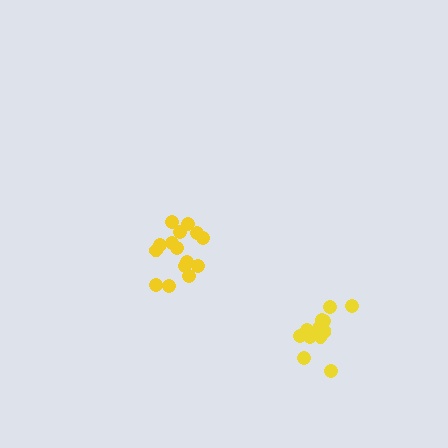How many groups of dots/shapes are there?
There are 2 groups.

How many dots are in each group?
Group 1: 15 dots, Group 2: 14 dots (29 total).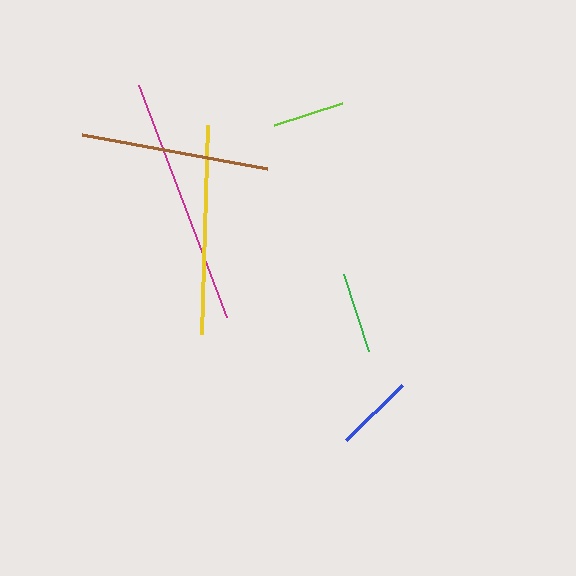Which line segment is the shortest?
The lime line is the shortest at approximately 72 pixels.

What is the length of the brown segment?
The brown segment is approximately 188 pixels long.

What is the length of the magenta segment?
The magenta segment is approximately 249 pixels long.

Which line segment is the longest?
The magenta line is the longest at approximately 249 pixels.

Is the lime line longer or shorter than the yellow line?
The yellow line is longer than the lime line.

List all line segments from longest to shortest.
From longest to shortest: magenta, yellow, brown, green, blue, lime.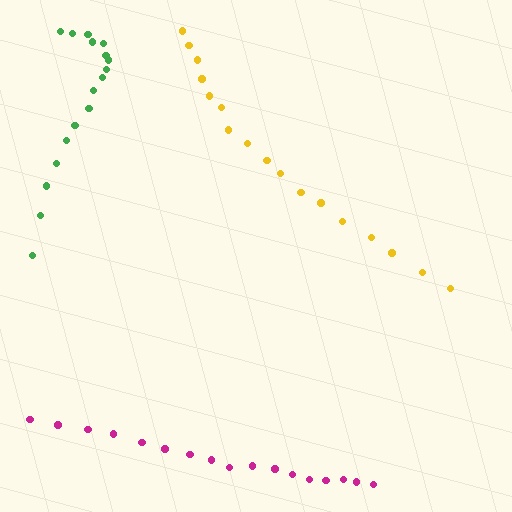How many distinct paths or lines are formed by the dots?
There are 3 distinct paths.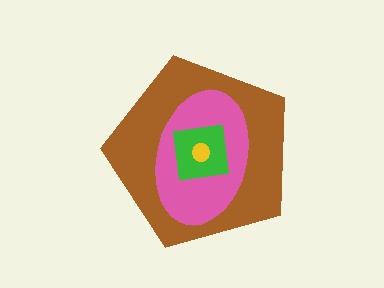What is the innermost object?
The yellow circle.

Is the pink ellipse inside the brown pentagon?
Yes.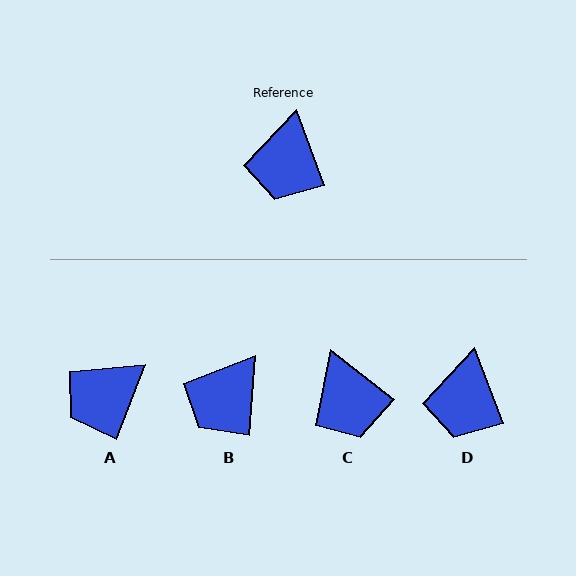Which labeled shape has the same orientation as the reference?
D.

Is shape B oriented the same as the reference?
No, it is off by about 25 degrees.